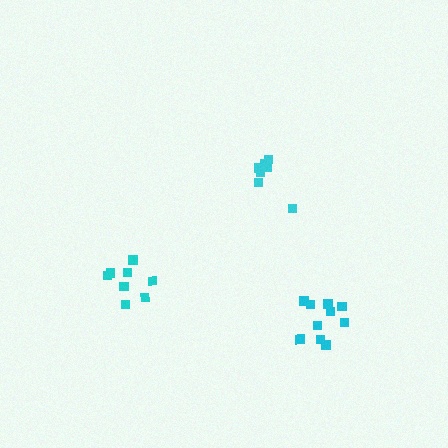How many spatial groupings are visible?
There are 3 spatial groupings.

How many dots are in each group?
Group 1: 7 dots, Group 2: 8 dots, Group 3: 10 dots (25 total).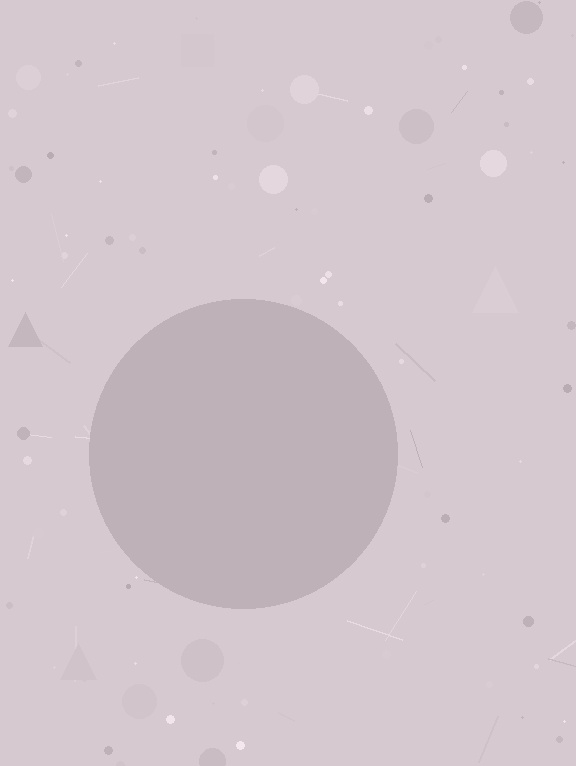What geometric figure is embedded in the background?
A circle is embedded in the background.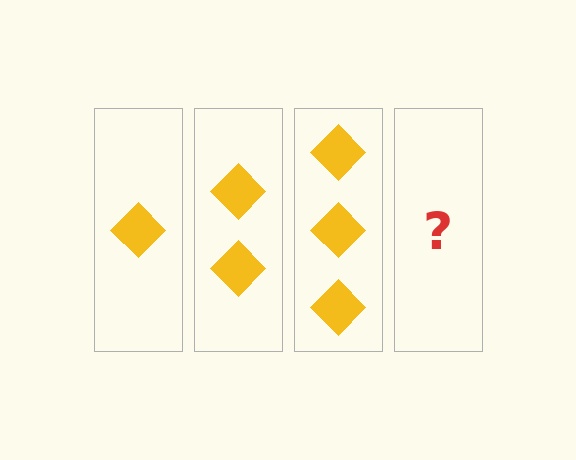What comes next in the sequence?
The next element should be 4 diamonds.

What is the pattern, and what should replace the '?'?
The pattern is that each step adds one more diamond. The '?' should be 4 diamonds.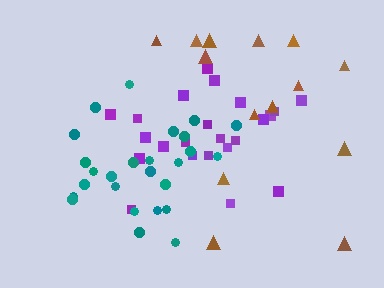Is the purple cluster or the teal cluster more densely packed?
Teal.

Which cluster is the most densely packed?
Teal.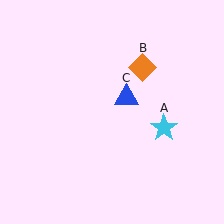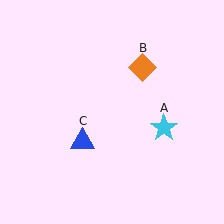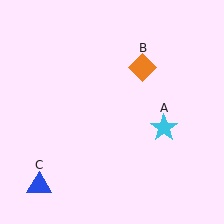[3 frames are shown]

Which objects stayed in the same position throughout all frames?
Cyan star (object A) and orange diamond (object B) remained stationary.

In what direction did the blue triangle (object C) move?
The blue triangle (object C) moved down and to the left.